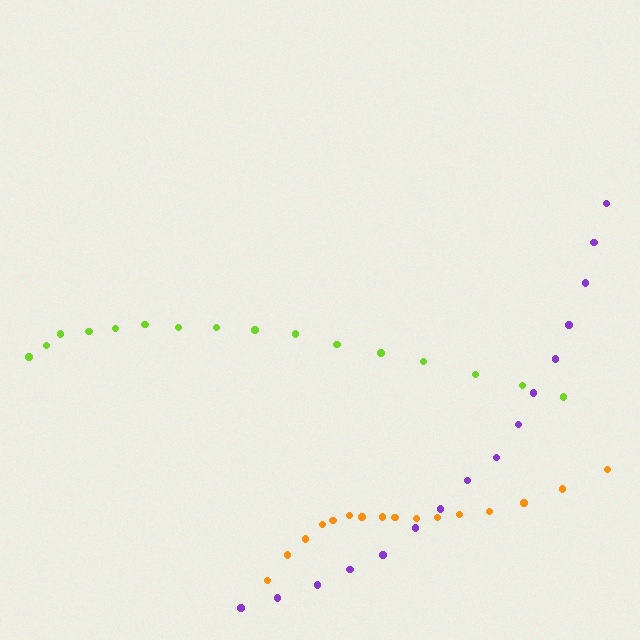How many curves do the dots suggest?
There are 3 distinct paths.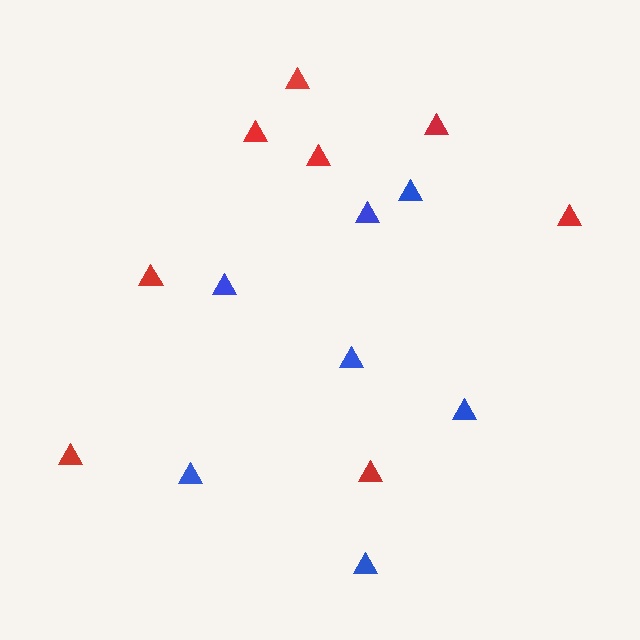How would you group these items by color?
There are 2 groups: one group of blue triangles (7) and one group of red triangles (8).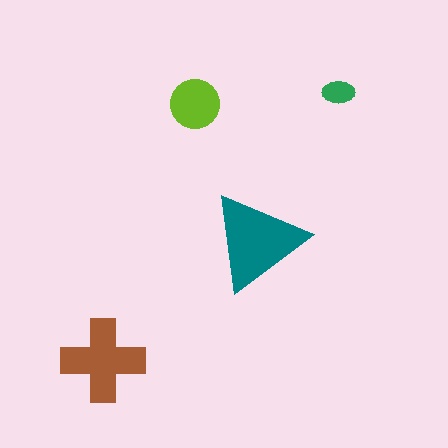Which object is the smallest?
The green ellipse.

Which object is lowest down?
The brown cross is bottommost.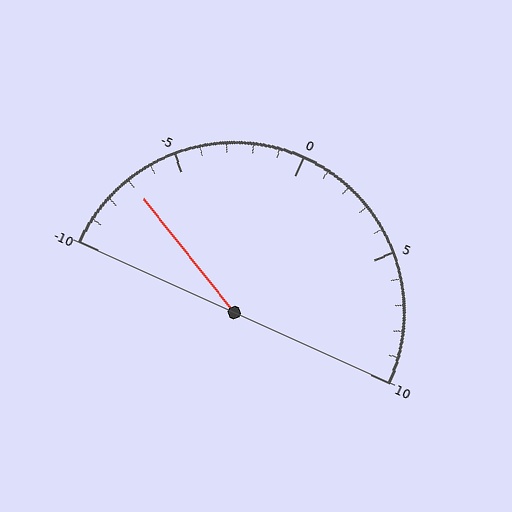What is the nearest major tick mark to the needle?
The nearest major tick mark is -5.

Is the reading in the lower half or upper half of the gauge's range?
The reading is in the lower half of the range (-10 to 10).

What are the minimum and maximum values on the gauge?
The gauge ranges from -10 to 10.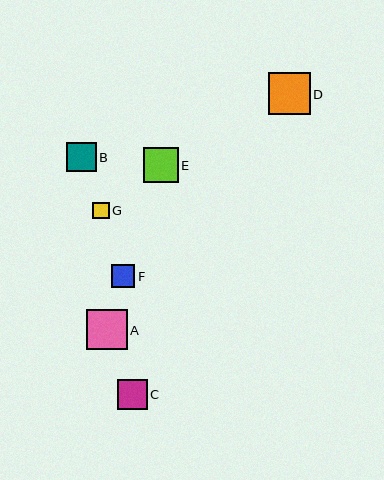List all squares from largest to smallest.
From largest to smallest: D, A, E, C, B, F, G.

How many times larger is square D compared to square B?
Square D is approximately 1.4 times the size of square B.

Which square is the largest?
Square D is the largest with a size of approximately 42 pixels.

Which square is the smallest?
Square G is the smallest with a size of approximately 17 pixels.